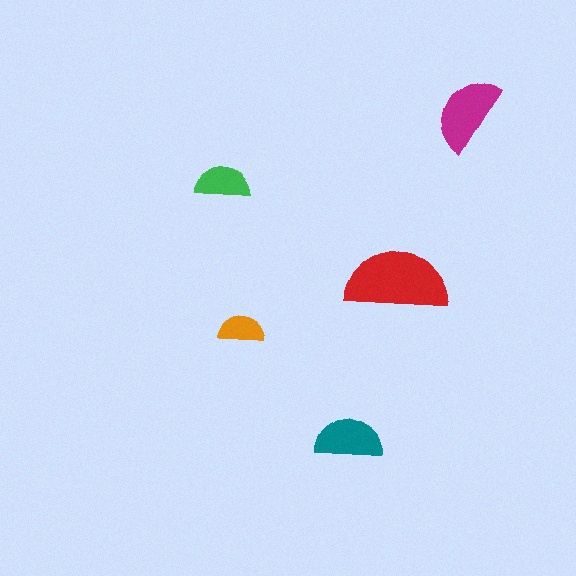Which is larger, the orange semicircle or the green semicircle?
The green one.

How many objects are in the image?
There are 5 objects in the image.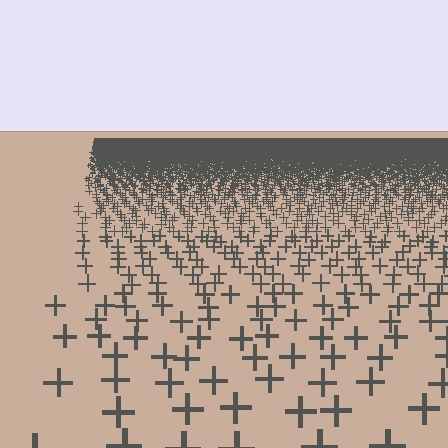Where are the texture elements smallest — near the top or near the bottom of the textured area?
Near the top.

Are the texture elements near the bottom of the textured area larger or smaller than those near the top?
Larger. Near the bottom, elements are closer to the viewer and appear at a bigger on-screen size.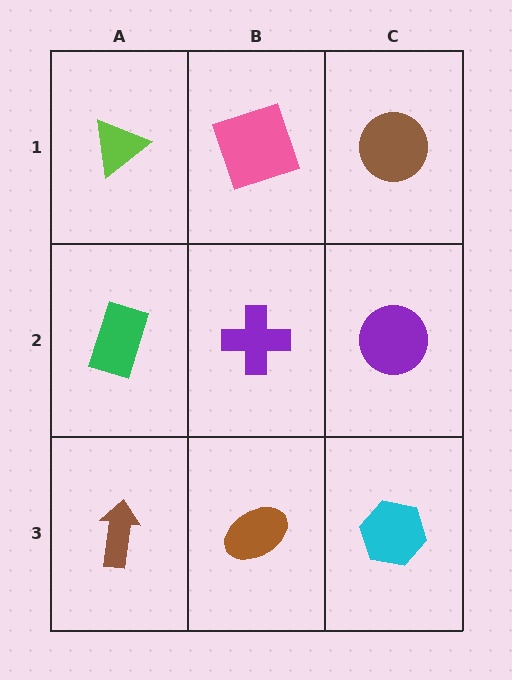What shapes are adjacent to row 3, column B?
A purple cross (row 2, column B), a brown arrow (row 3, column A), a cyan hexagon (row 3, column C).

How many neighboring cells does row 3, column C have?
2.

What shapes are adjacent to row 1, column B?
A purple cross (row 2, column B), a lime triangle (row 1, column A), a brown circle (row 1, column C).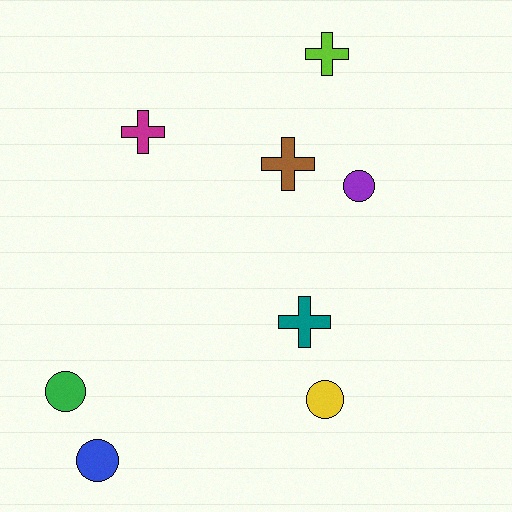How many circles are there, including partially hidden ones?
There are 4 circles.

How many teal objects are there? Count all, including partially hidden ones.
There is 1 teal object.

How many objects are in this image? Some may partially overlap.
There are 8 objects.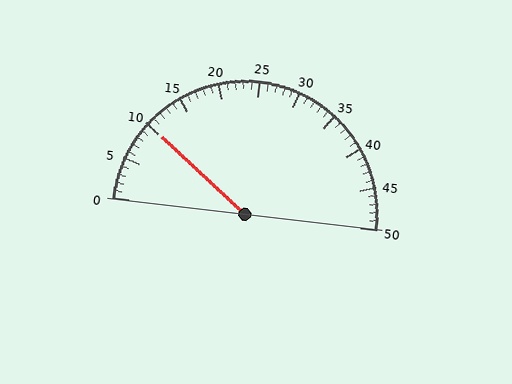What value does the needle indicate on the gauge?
The needle indicates approximately 10.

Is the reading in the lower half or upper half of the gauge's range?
The reading is in the lower half of the range (0 to 50).